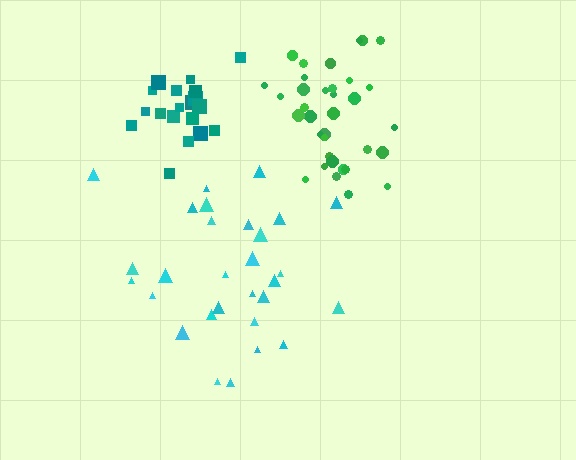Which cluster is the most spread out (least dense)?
Cyan.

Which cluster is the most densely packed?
Teal.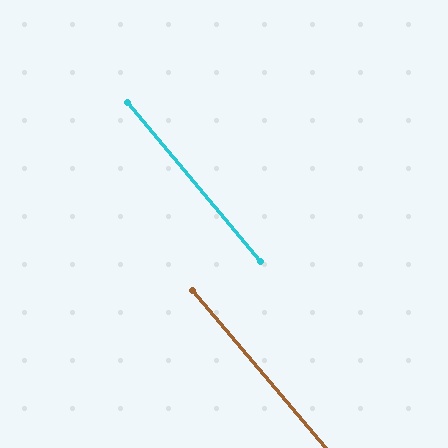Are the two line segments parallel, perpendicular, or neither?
Parallel — their directions differ by only 0.4°.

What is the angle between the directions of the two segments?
Approximately 0 degrees.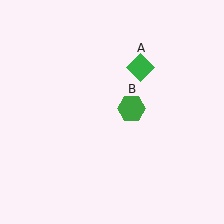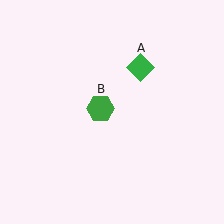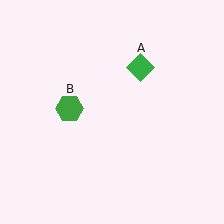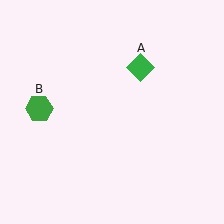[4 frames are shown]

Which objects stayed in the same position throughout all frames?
Green diamond (object A) remained stationary.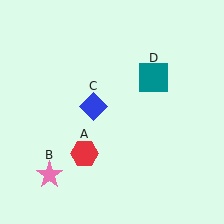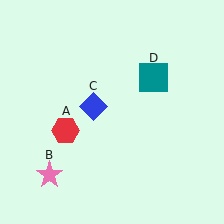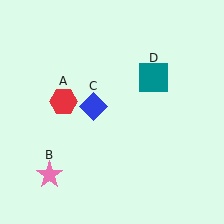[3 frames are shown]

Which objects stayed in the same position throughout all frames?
Pink star (object B) and blue diamond (object C) and teal square (object D) remained stationary.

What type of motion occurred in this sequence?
The red hexagon (object A) rotated clockwise around the center of the scene.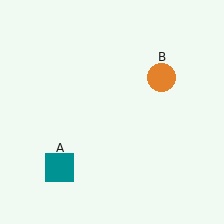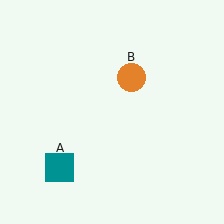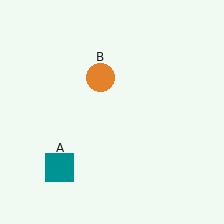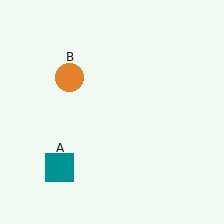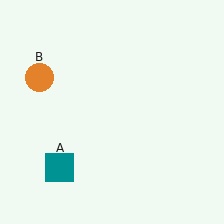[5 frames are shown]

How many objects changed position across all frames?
1 object changed position: orange circle (object B).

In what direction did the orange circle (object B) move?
The orange circle (object B) moved left.